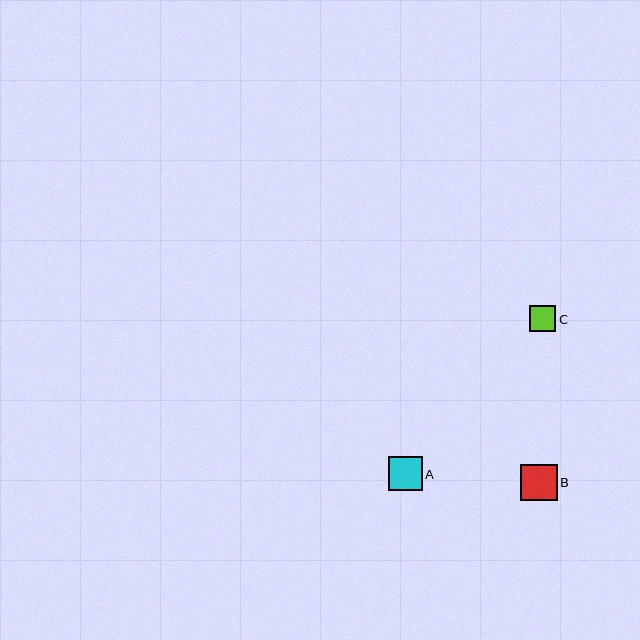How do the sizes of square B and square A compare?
Square B and square A are approximately the same size.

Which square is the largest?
Square B is the largest with a size of approximately 36 pixels.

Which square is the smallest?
Square C is the smallest with a size of approximately 26 pixels.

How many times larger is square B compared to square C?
Square B is approximately 1.4 times the size of square C.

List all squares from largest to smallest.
From largest to smallest: B, A, C.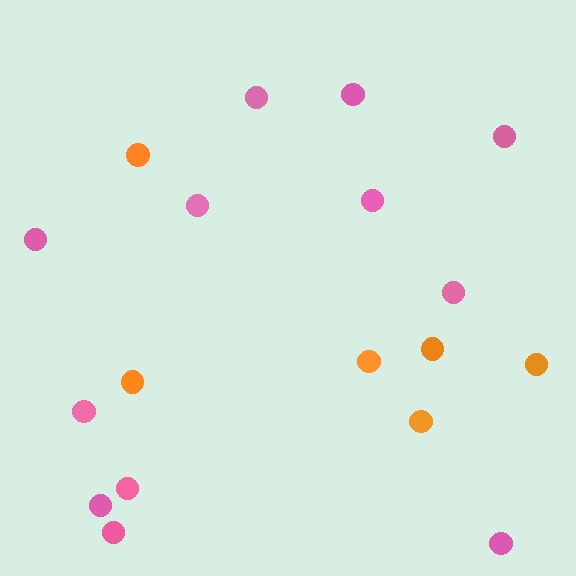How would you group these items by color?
There are 2 groups: one group of pink circles (12) and one group of orange circles (6).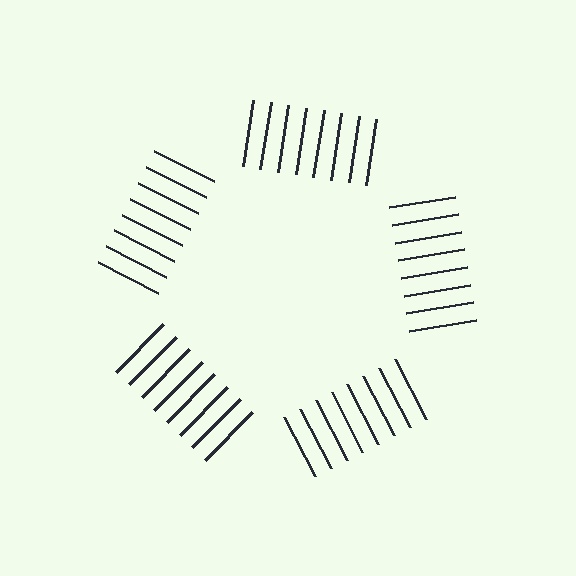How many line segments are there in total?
40 — 8 along each of the 5 edges.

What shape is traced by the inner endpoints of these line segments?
An illusory pentagon — the line segments terminate on its edges but no continuous stroke is drawn.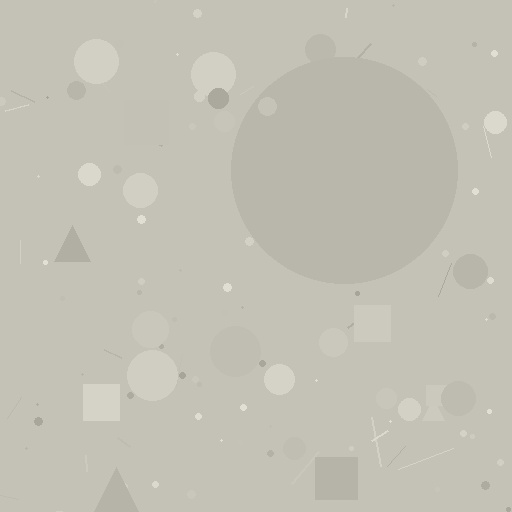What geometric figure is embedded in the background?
A circle is embedded in the background.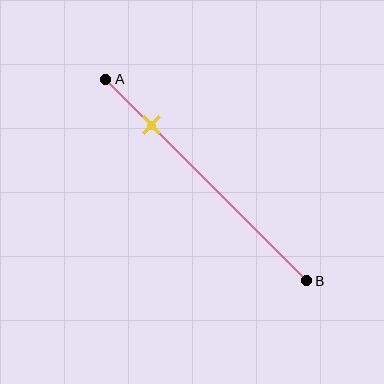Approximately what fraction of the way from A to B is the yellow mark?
The yellow mark is approximately 25% of the way from A to B.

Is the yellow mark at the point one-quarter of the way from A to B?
Yes, the mark is approximately at the one-quarter point.